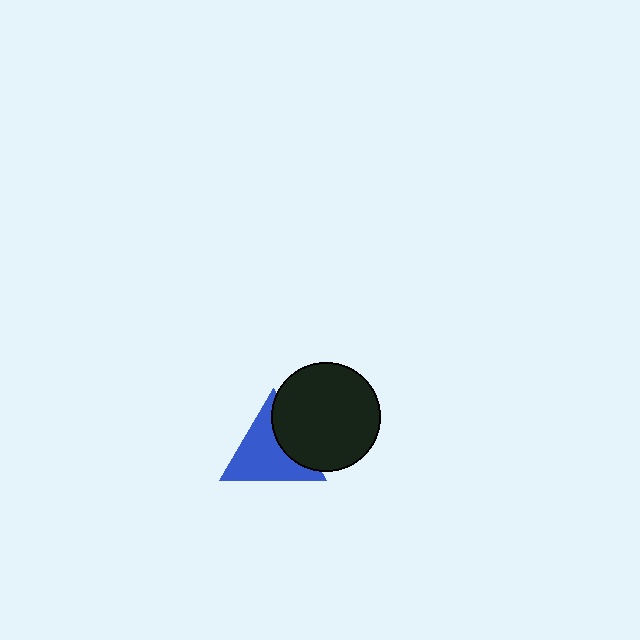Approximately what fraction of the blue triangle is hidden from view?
Roughly 30% of the blue triangle is hidden behind the black circle.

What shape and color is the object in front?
The object in front is a black circle.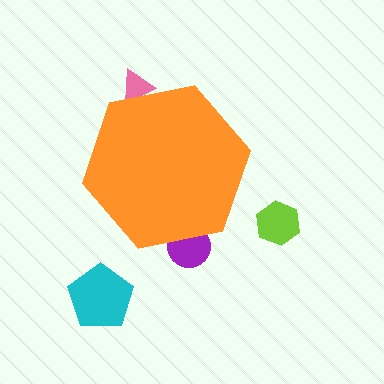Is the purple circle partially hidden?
Yes, the purple circle is partially hidden behind the orange hexagon.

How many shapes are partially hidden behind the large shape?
2 shapes are partially hidden.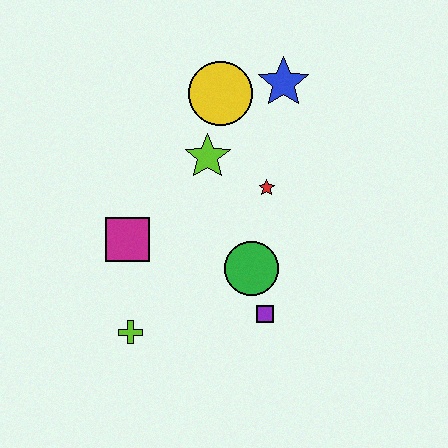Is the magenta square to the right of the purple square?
No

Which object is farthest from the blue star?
The lime cross is farthest from the blue star.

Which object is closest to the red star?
The lime star is closest to the red star.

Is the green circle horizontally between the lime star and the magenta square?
No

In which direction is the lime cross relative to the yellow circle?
The lime cross is below the yellow circle.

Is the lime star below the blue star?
Yes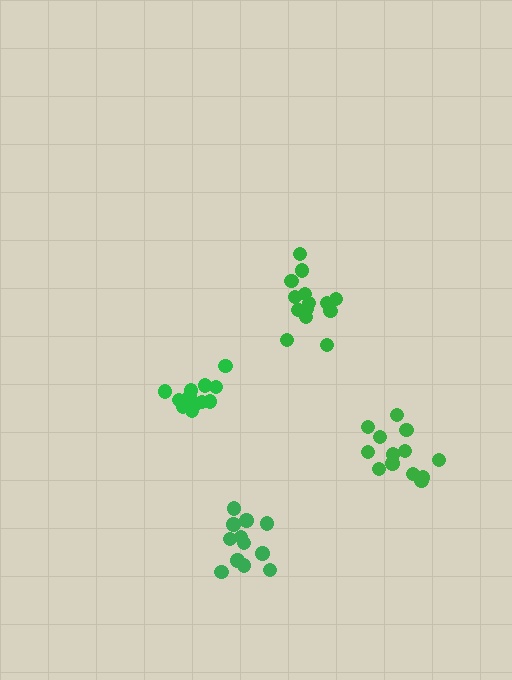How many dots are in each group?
Group 1: 14 dots, Group 2: 13 dots, Group 3: 12 dots, Group 4: 13 dots (52 total).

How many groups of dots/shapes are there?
There are 4 groups.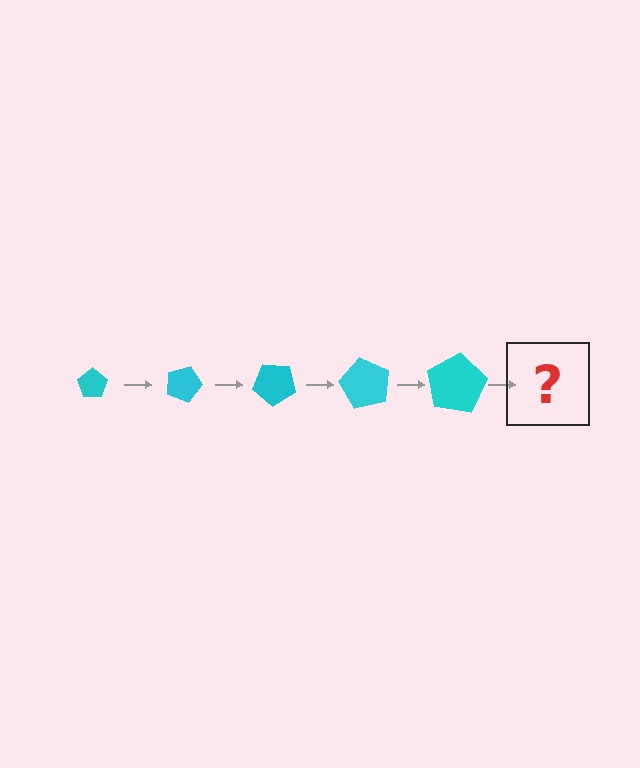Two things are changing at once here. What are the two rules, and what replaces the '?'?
The two rules are that the pentagon grows larger each step and it rotates 20 degrees each step. The '?' should be a pentagon, larger than the previous one and rotated 100 degrees from the start.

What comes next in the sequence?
The next element should be a pentagon, larger than the previous one and rotated 100 degrees from the start.